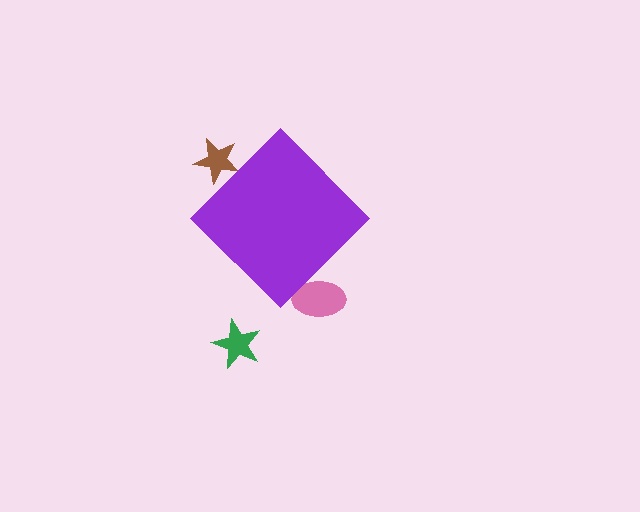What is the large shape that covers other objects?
A purple diamond.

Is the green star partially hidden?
No, the green star is fully visible.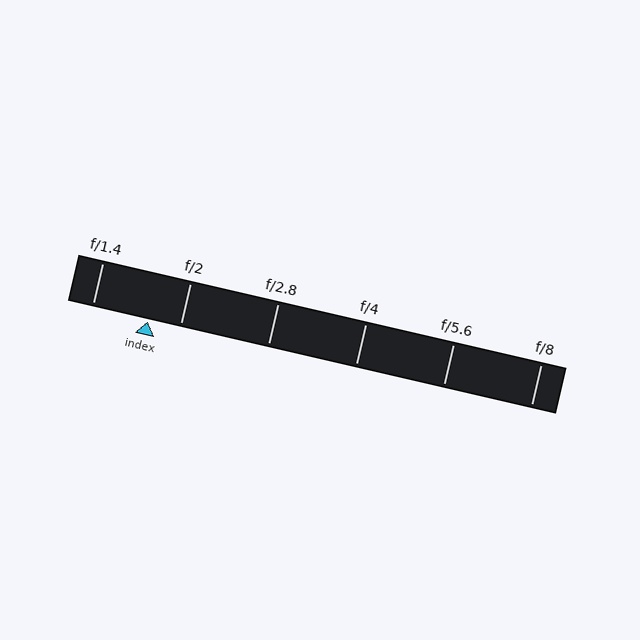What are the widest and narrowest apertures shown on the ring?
The widest aperture shown is f/1.4 and the narrowest is f/8.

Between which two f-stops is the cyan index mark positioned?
The index mark is between f/1.4 and f/2.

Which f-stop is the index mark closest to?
The index mark is closest to f/2.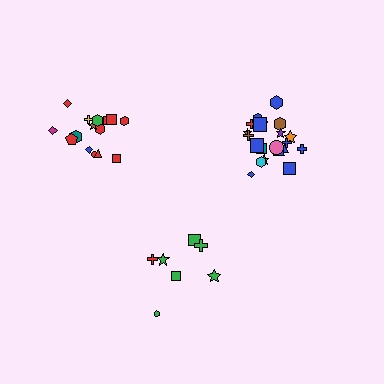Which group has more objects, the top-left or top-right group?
The top-right group.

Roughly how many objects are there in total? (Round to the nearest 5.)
Roughly 45 objects in total.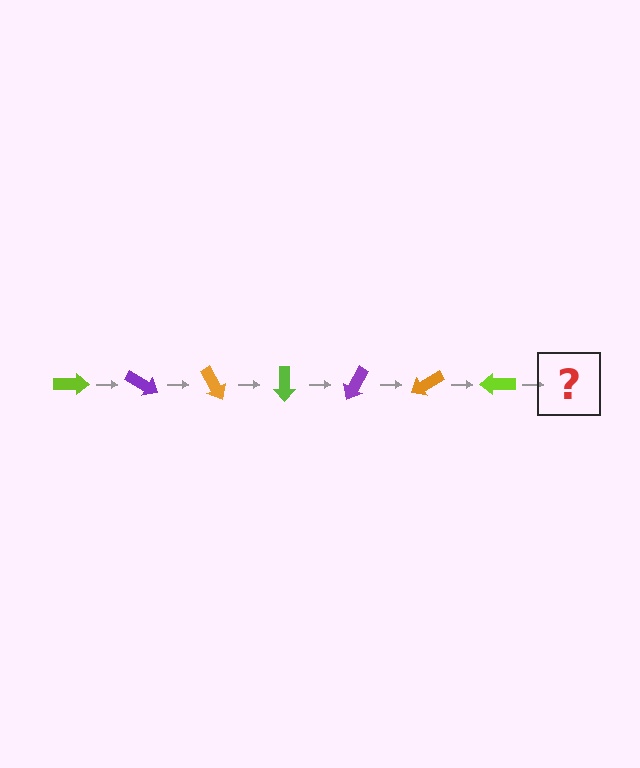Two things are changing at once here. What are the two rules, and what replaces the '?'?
The two rules are that it rotates 30 degrees each step and the color cycles through lime, purple, and orange. The '?' should be a purple arrow, rotated 210 degrees from the start.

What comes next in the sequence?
The next element should be a purple arrow, rotated 210 degrees from the start.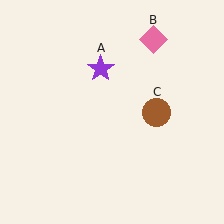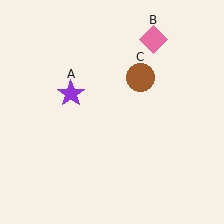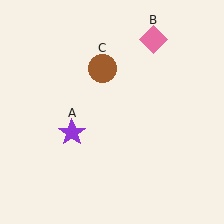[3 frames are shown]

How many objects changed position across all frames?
2 objects changed position: purple star (object A), brown circle (object C).